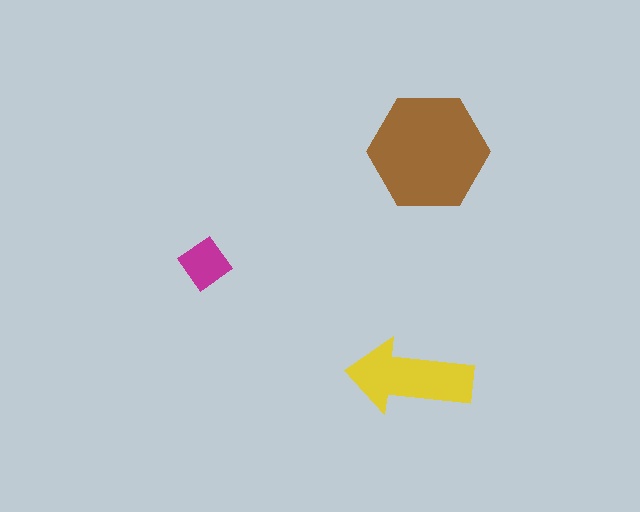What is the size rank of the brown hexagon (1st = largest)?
1st.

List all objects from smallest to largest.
The magenta diamond, the yellow arrow, the brown hexagon.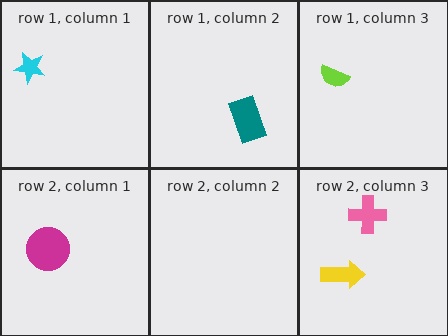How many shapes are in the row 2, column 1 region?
1.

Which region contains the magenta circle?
The row 2, column 1 region.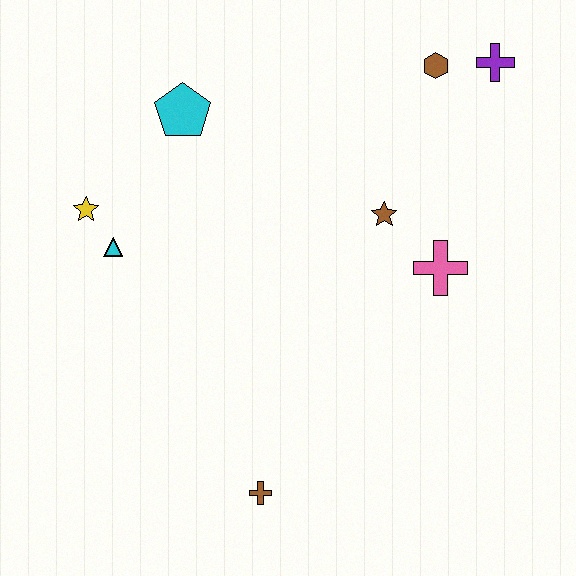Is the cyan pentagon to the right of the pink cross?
No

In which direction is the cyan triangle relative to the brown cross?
The cyan triangle is above the brown cross.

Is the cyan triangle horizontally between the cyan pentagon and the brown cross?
No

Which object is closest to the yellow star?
The cyan triangle is closest to the yellow star.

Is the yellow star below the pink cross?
No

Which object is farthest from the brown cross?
The purple cross is farthest from the brown cross.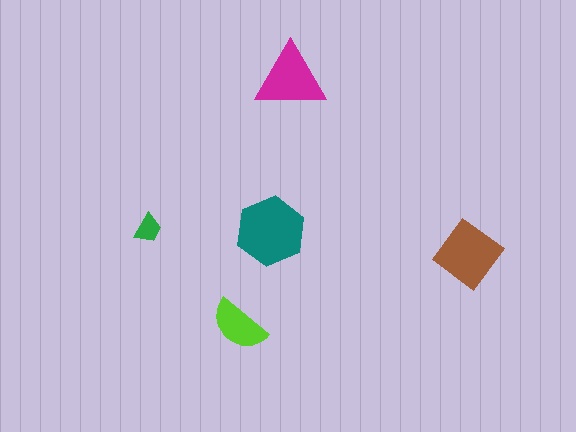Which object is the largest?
The teal hexagon.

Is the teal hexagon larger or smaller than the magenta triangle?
Larger.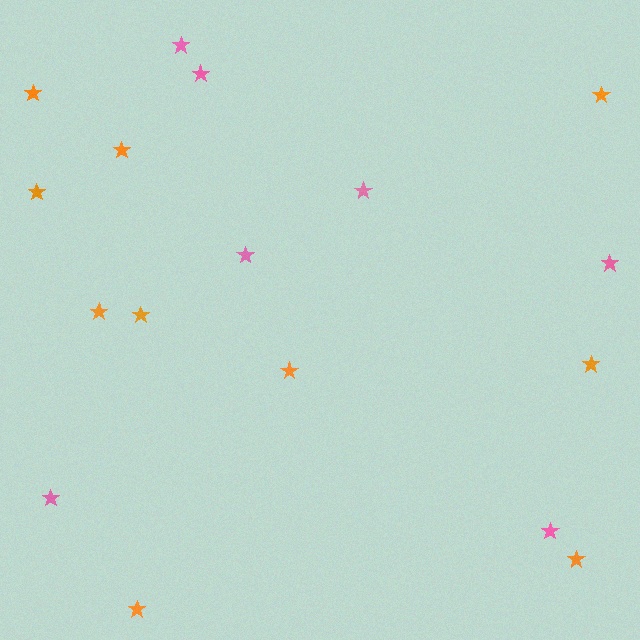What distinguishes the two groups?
There are 2 groups: one group of orange stars (10) and one group of pink stars (7).